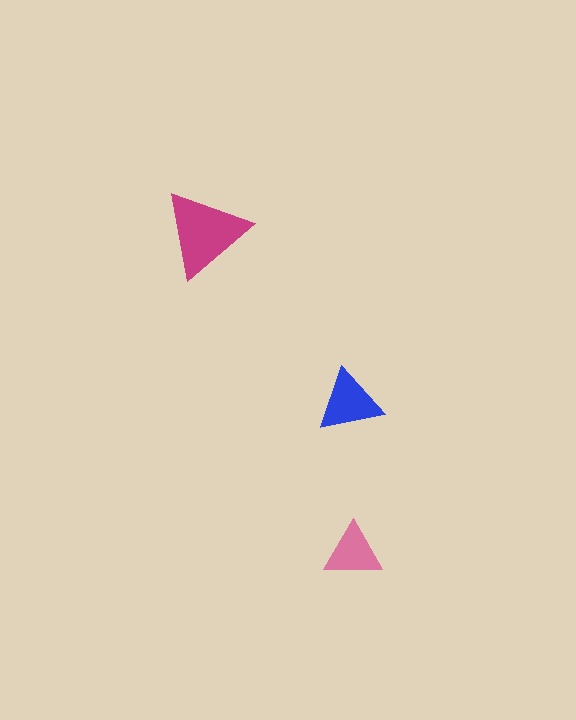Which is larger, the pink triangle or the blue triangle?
The blue one.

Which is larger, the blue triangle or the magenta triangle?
The magenta one.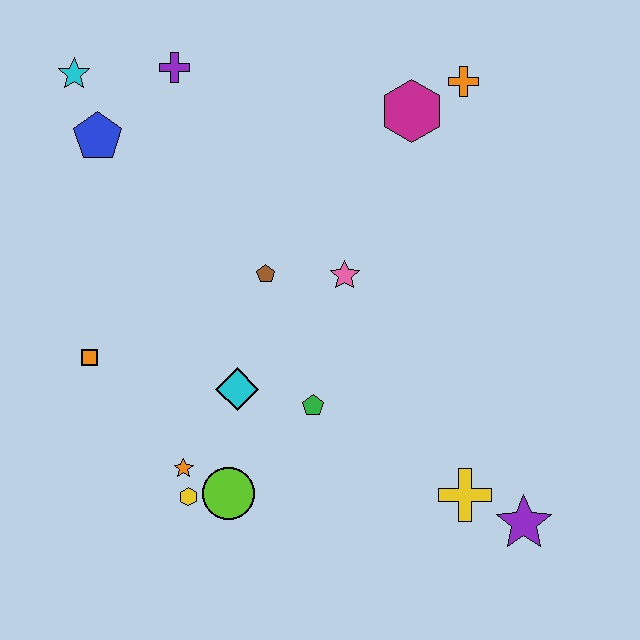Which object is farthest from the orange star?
The orange cross is farthest from the orange star.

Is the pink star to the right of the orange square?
Yes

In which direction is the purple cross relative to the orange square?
The purple cross is above the orange square.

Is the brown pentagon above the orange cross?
No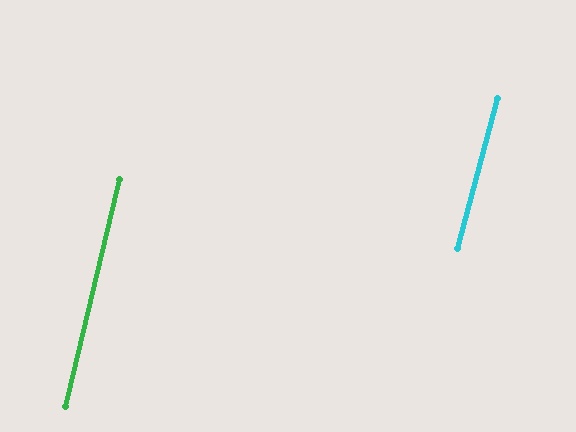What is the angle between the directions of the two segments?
Approximately 2 degrees.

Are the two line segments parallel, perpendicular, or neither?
Parallel — their directions differ by only 1.9°.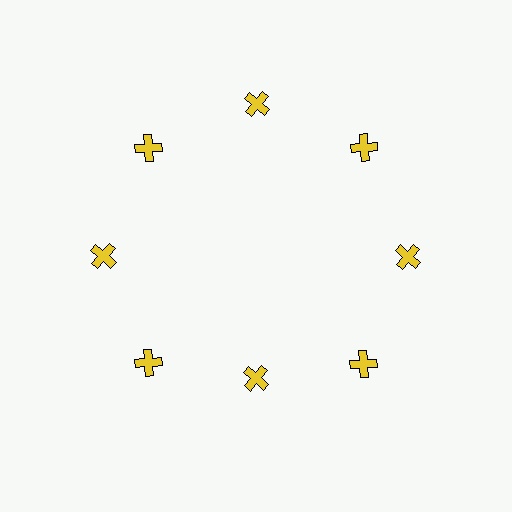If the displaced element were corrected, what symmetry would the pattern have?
It would have 8-fold rotational symmetry — the pattern would map onto itself every 45 degrees.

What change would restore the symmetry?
The symmetry would be restored by moving it outward, back onto the ring so that all 8 crosses sit at equal angles and equal distance from the center.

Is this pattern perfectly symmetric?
No. The 8 yellow crosses are arranged in a ring, but one element near the 6 o'clock position is pulled inward toward the center, breaking the 8-fold rotational symmetry.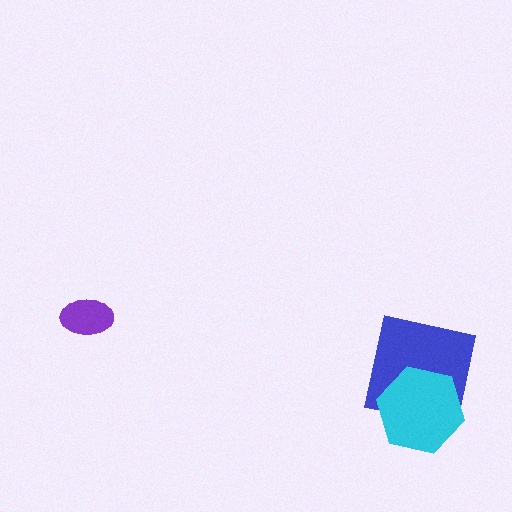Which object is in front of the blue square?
The cyan hexagon is in front of the blue square.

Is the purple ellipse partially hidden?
No, no other shape covers it.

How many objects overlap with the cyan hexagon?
1 object overlaps with the cyan hexagon.